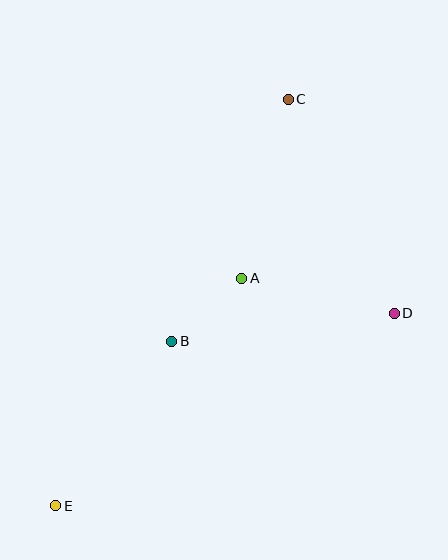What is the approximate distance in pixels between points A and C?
The distance between A and C is approximately 185 pixels.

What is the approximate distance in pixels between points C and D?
The distance between C and D is approximately 239 pixels.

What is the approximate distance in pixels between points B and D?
The distance between B and D is approximately 225 pixels.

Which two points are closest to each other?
Points A and B are closest to each other.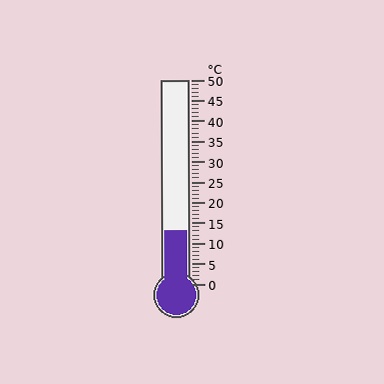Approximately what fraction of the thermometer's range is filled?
The thermometer is filled to approximately 25% of its range.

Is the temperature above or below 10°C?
The temperature is above 10°C.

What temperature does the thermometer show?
The thermometer shows approximately 13°C.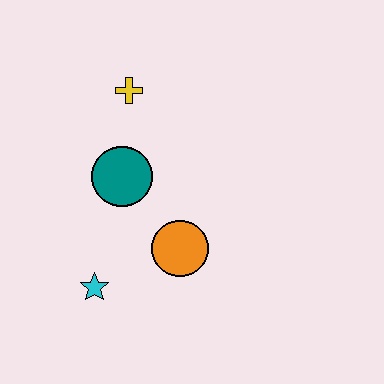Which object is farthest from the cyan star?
The yellow cross is farthest from the cyan star.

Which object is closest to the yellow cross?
The teal circle is closest to the yellow cross.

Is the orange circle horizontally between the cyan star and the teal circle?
No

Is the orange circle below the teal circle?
Yes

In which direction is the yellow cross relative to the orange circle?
The yellow cross is above the orange circle.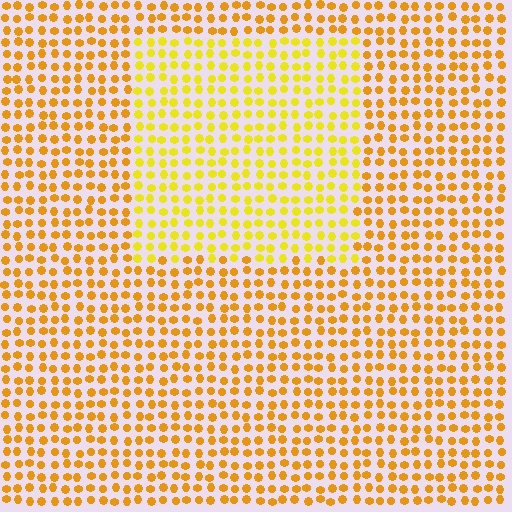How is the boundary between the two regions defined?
The boundary is defined purely by a slight shift in hue (about 22 degrees). Spacing, size, and orientation are identical on both sides.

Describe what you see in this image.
The image is filled with small orange elements in a uniform arrangement. A rectangle-shaped region is visible where the elements are tinted to a slightly different hue, forming a subtle color boundary.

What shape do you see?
I see a rectangle.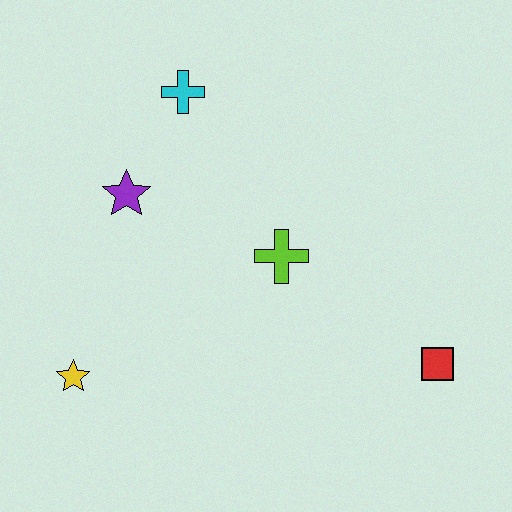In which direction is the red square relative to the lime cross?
The red square is to the right of the lime cross.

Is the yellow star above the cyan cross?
No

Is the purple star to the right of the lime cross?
No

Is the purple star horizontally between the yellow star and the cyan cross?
Yes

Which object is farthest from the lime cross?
The yellow star is farthest from the lime cross.